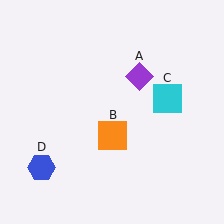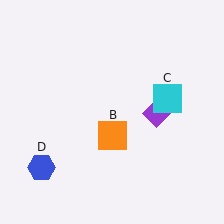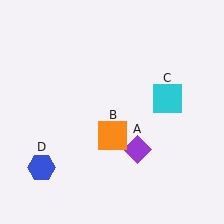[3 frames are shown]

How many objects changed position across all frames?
1 object changed position: purple diamond (object A).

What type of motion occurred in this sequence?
The purple diamond (object A) rotated clockwise around the center of the scene.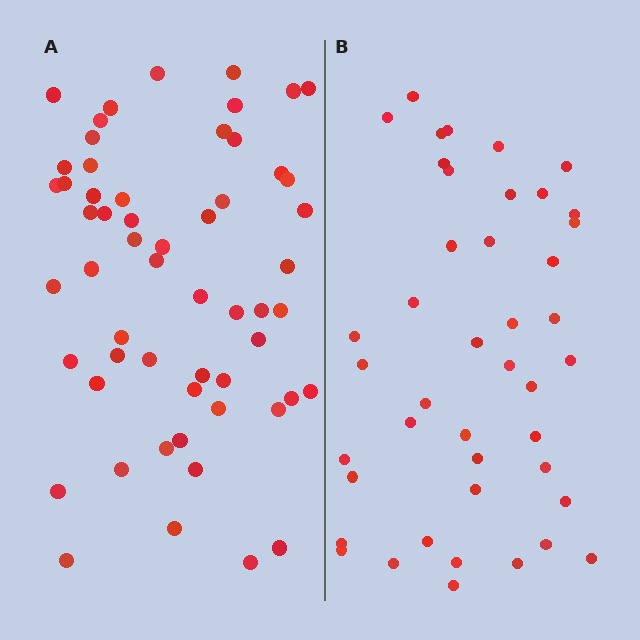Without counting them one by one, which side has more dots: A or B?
Region A (the left region) has more dots.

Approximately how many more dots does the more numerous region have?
Region A has approximately 15 more dots than region B.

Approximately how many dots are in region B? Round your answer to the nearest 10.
About 40 dots. (The exact count is 43, which rounds to 40.)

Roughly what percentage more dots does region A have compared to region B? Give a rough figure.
About 35% more.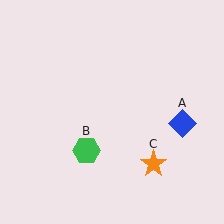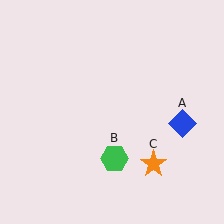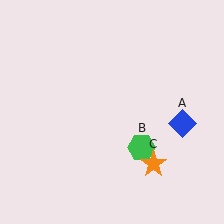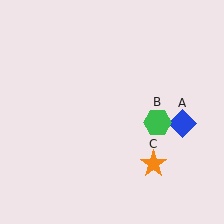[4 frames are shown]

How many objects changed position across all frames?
1 object changed position: green hexagon (object B).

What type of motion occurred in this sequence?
The green hexagon (object B) rotated counterclockwise around the center of the scene.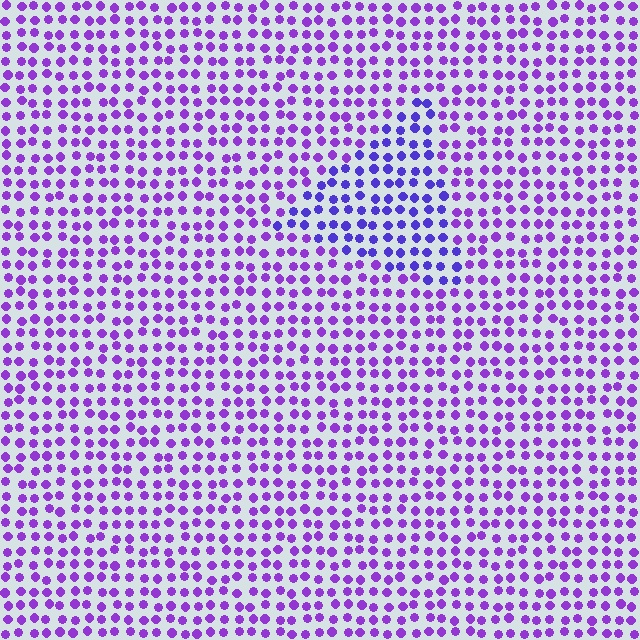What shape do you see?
I see a triangle.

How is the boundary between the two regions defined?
The boundary is defined purely by a slight shift in hue (about 26 degrees). Spacing, size, and orientation are identical on both sides.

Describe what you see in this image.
The image is filled with small purple elements in a uniform arrangement. A triangle-shaped region is visible where the elements are tinted to a slightly different hue, forming a subtle color boundary.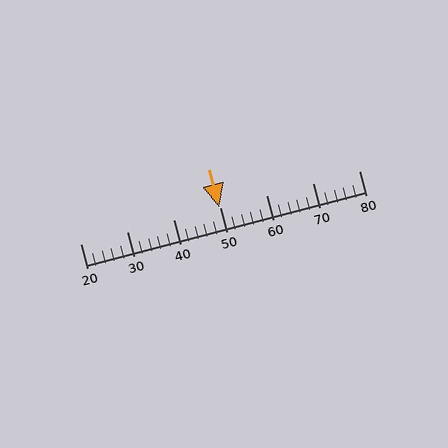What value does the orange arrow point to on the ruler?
The orange arrow points to approximately 50.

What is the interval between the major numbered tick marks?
The major tick marks are spaced 10 units apart.